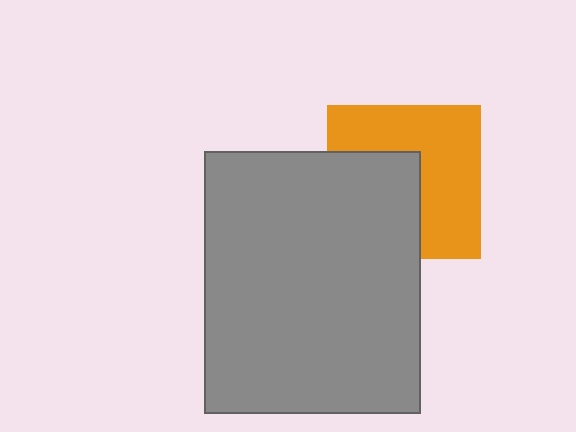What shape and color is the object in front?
The object in front is a gray rectangle.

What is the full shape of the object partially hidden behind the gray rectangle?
The partially hidden object is an orange square.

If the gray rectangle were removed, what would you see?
You would see the complete orange square.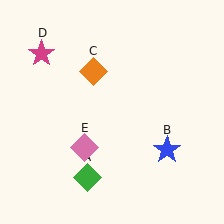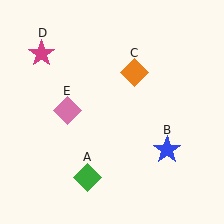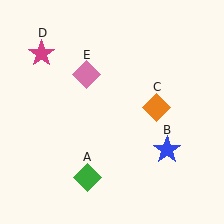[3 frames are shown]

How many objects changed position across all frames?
2 objects changed position: orange diamond (object C), pink diamond (object E).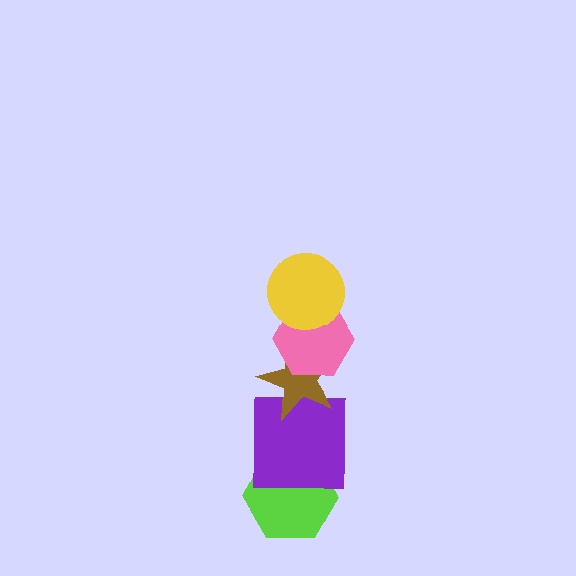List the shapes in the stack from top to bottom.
From top to bottom: the yellow circle, the pink hexagon, the brown star, the purple square, the lime hexagon.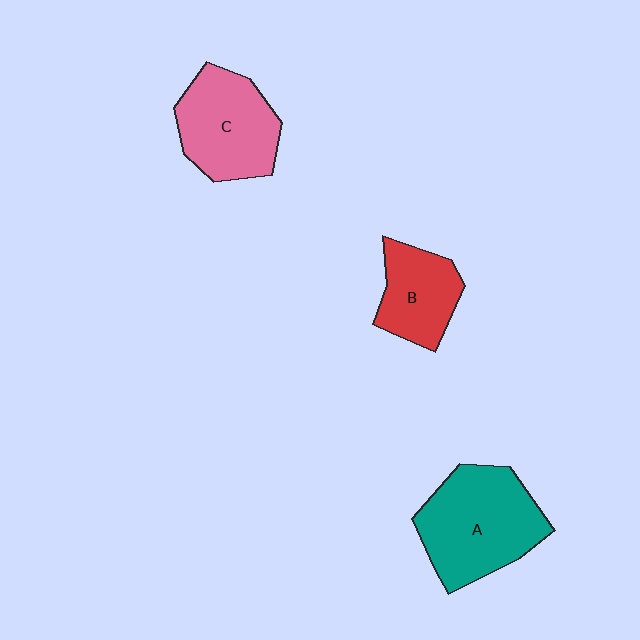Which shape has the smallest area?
Shape B (red).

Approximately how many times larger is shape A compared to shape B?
Approximately 1.7 times.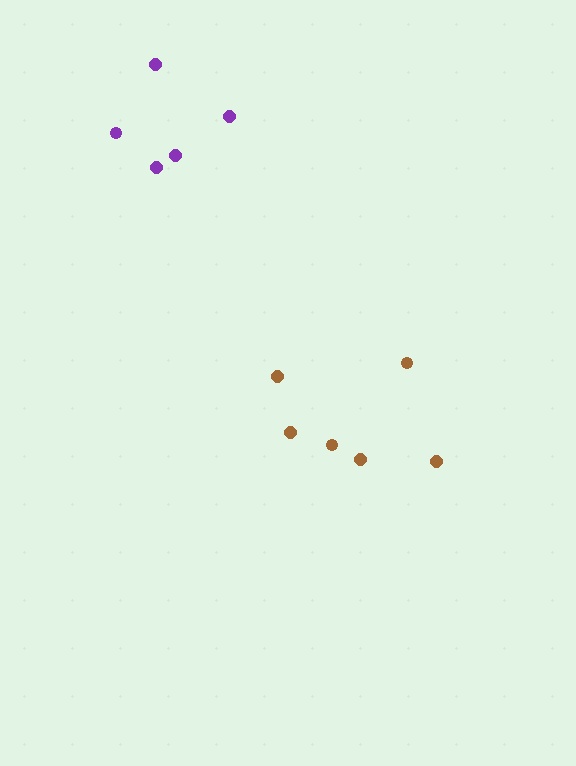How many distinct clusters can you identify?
There are 2 distinct clusters.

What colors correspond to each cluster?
The clusters are colored: brown, purple.